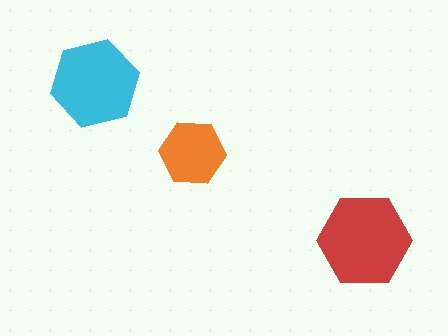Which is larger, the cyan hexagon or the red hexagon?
The red one.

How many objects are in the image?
There are 3 objects in the image.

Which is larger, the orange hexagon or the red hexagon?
The red one.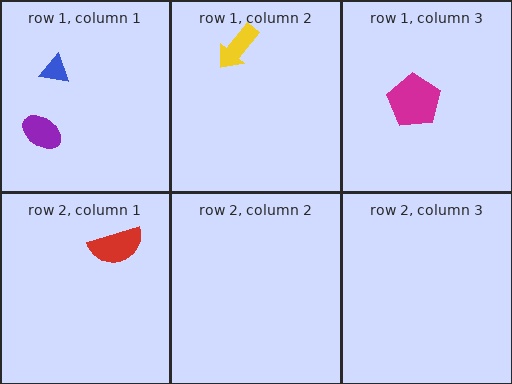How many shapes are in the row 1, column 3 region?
1.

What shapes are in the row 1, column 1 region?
The purple ellipse, the blue triangle.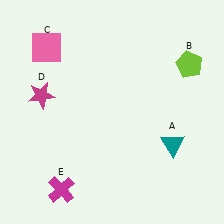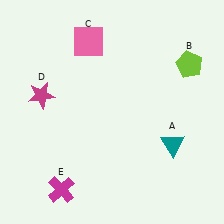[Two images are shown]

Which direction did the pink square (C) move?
The pink square (C) moved right.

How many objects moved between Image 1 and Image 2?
1 object moved between the two images.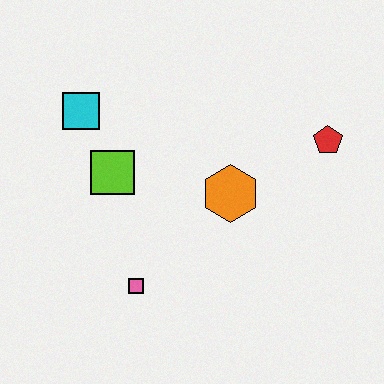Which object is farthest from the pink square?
The red pentagon is farthest from the pink square.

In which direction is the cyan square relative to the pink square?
The cyan square is above the pink square.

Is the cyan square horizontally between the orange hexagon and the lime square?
No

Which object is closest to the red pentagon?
The orange hexagon is closest to the red pentagon.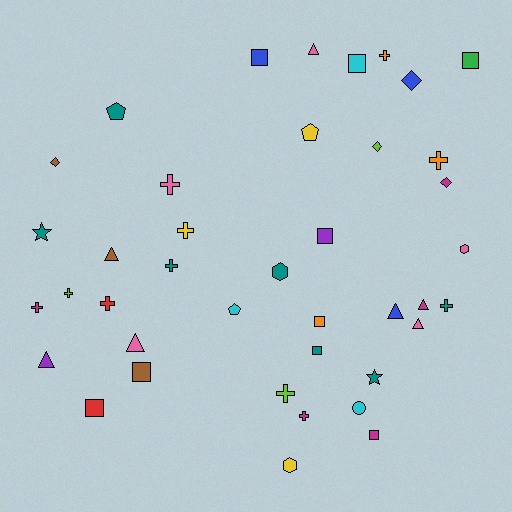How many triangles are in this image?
There are 7 triangles.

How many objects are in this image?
There are 40 objects.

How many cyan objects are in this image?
There are 3 cyan objects.